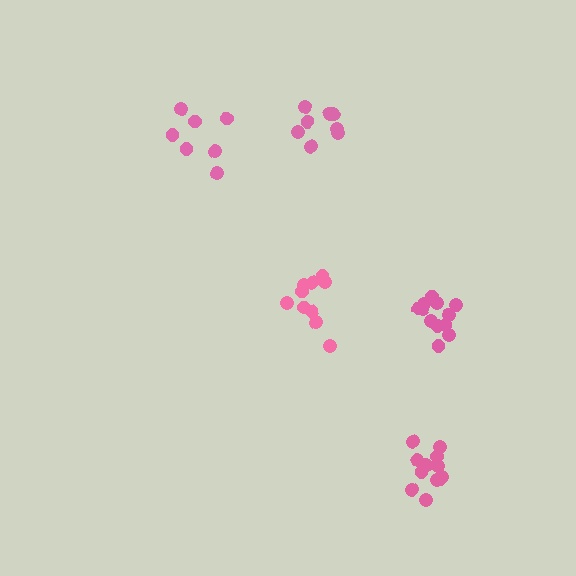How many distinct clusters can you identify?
There are 5 distinct clusters.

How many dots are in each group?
Group 1: 13 dots, Group 2: 10 dots, Group 3: 7 dots, Group 4: 8 dots, Group 5: 12 dots (50 total).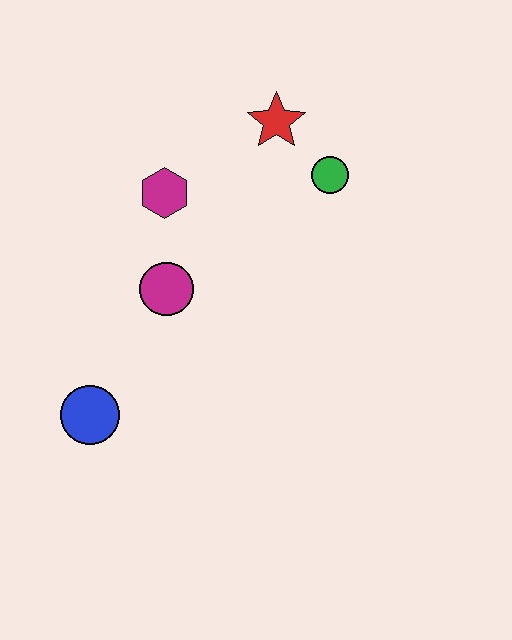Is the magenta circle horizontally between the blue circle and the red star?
Yes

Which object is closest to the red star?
The green circle is closest to the red star.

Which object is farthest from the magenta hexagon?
The blue circle is farthest from the magenta hexagon.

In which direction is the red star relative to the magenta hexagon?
The red star is to the right of the magenta hexagon.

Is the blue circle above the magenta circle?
No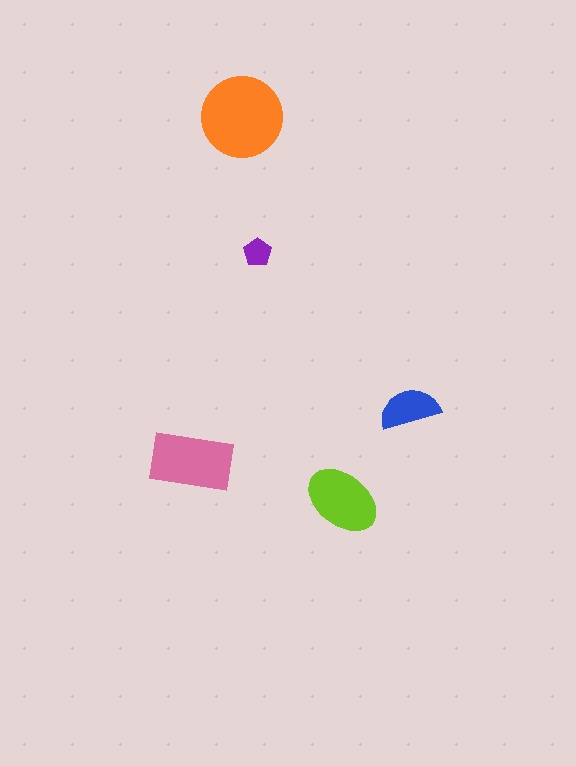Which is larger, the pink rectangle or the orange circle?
The orange circle.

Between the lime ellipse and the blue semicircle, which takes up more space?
The lime ellipse.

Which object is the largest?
The orange circle.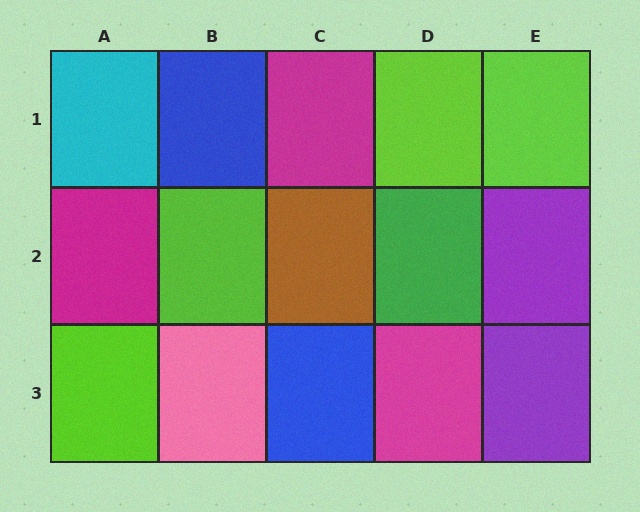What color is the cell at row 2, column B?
Lime.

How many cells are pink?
1 cell is pink.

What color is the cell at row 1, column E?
Lime.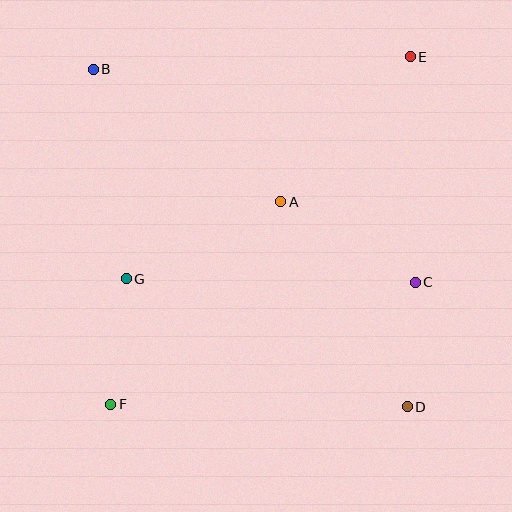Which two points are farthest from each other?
Points B and D are farthest from each other.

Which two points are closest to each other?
Points C and D are closest to each other.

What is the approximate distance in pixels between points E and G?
The distance between E and G is approximately 361 pixels.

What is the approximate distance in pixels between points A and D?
The distance between A and D is approximately 241 pixels.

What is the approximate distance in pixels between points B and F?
The distance between B and F is approximately 335 pixels.